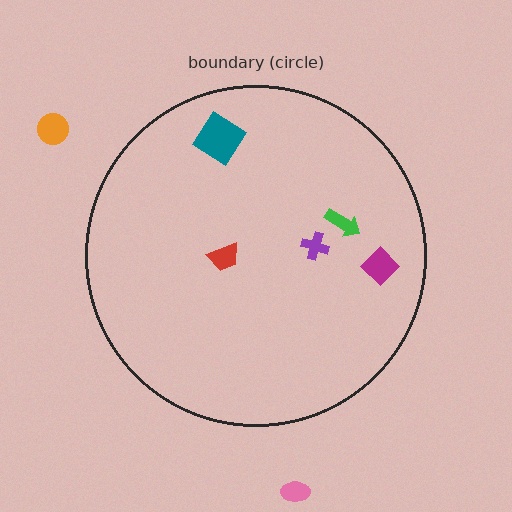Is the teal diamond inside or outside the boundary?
Inside.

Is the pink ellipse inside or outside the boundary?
Outside.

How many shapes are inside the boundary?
5 inside, 2 outside.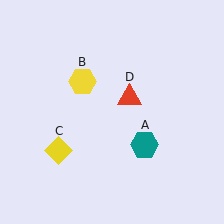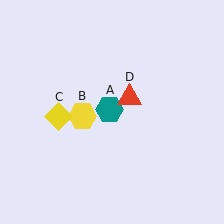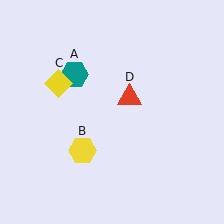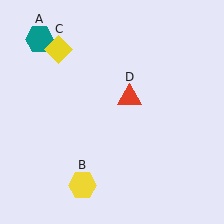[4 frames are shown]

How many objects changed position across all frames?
3 objects changed position: teal hexagon (object A), yellow hexagon (object B), yellow diamond (object C).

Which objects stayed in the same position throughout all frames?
Red triangle (object D) remained stationary.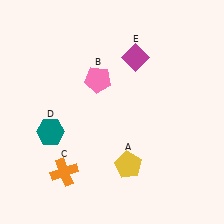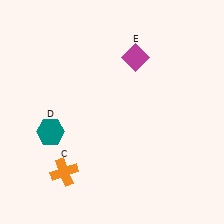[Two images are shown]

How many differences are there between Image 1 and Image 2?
There are 2 differences between the two images.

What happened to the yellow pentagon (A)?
The yellow pentagon (A) was removed in Image 2. It was in the bottom-right area of Image 1.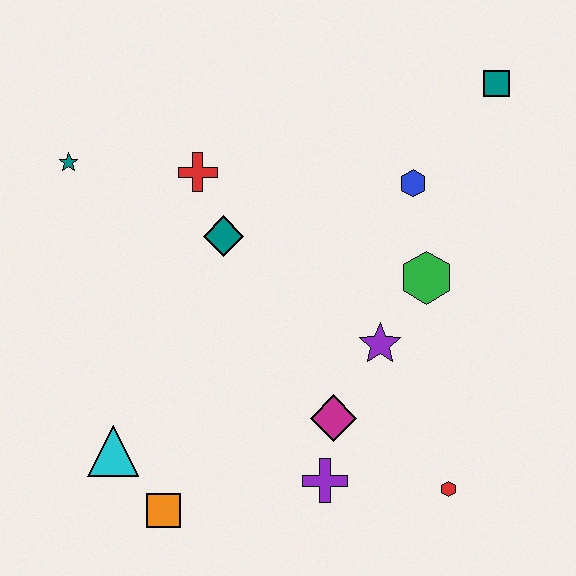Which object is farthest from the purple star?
The teal star is farthest from the purple star.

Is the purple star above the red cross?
No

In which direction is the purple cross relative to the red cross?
The purple cross is below the red cross.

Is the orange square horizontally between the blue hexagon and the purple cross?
No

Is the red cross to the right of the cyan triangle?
Yes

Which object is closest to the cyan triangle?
The orange square is closest to the cyan triangle.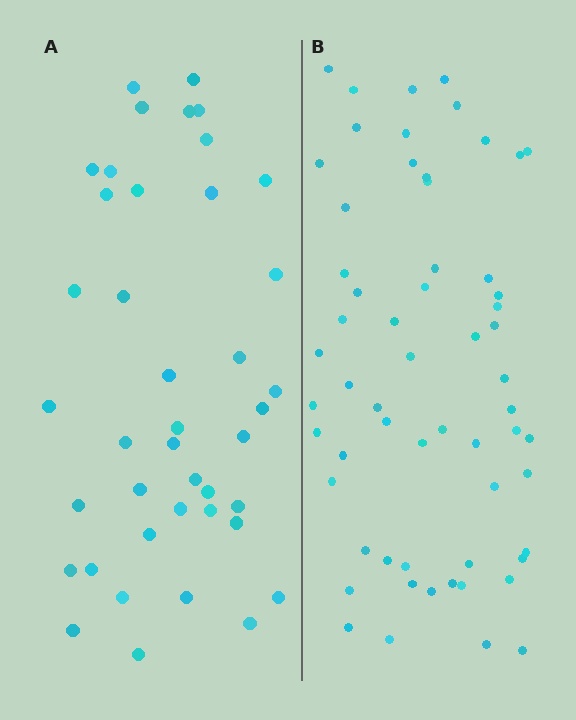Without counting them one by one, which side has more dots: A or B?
Region B (the right region) has more dots.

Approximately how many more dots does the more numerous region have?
Region B has approximately 20 more dots than region A.